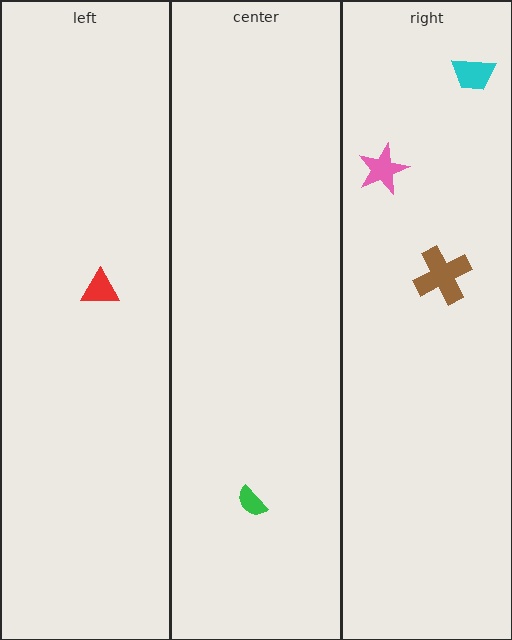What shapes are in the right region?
The brown cross, the pink star, the cyan trapezoid.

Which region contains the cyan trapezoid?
The right region.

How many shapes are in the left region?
1.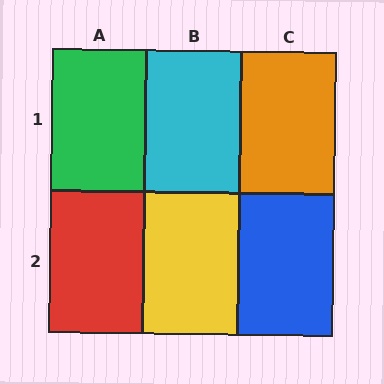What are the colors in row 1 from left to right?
Green, cyan, orange.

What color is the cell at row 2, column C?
Blue.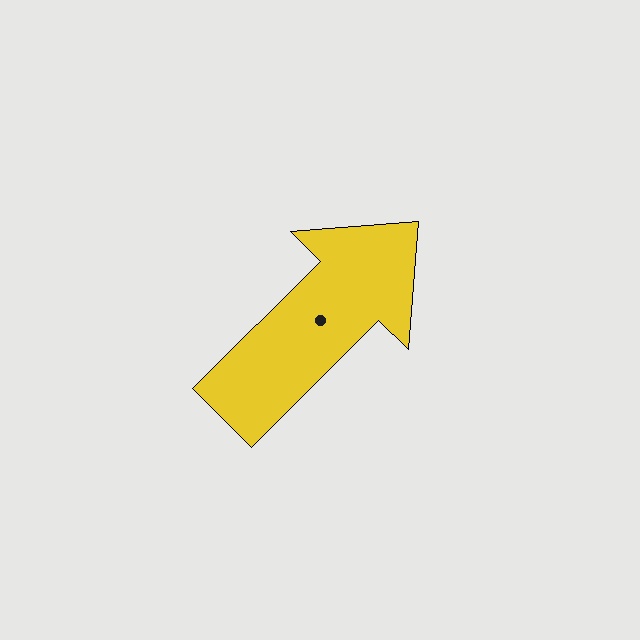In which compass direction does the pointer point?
Northeast.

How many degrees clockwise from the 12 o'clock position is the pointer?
Approximately 45 degrees.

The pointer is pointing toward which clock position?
Roughly 2 o'clock.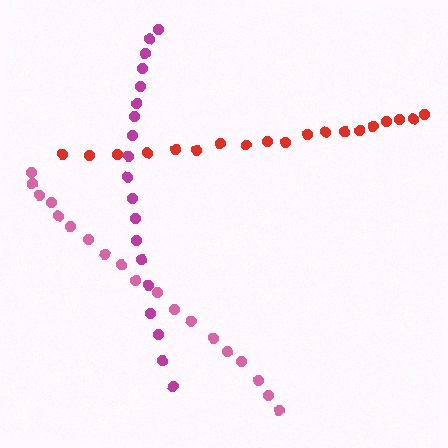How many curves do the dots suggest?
There are 3 distinct paths.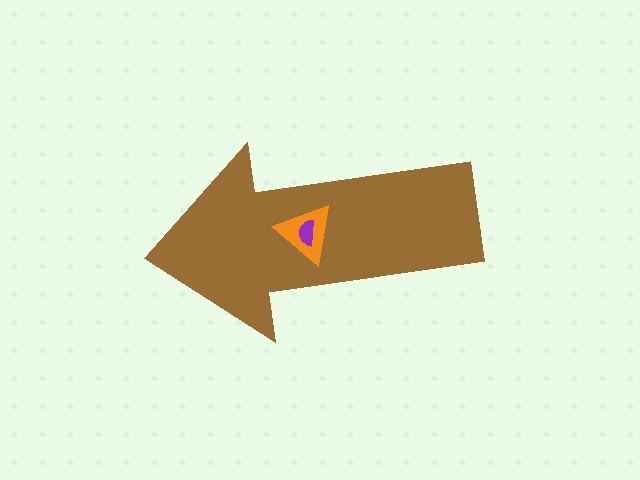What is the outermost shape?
The brown arrow.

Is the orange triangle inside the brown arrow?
Yes.